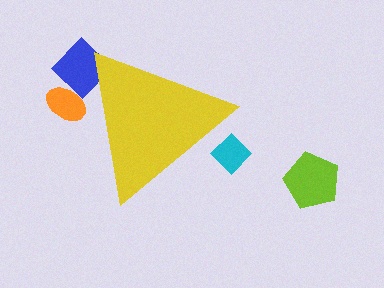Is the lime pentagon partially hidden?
No, the lime pentagon is fully visible.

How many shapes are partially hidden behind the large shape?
3 shapes are partially hidden.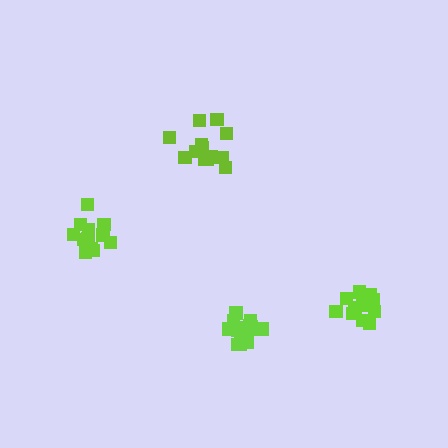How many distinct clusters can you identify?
There are 4 distinct clusters.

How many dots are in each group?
Group 1: 12 dots, Group 2: 13 dots, Group 3: 12 dots, Group 4: 14 dots (51 total).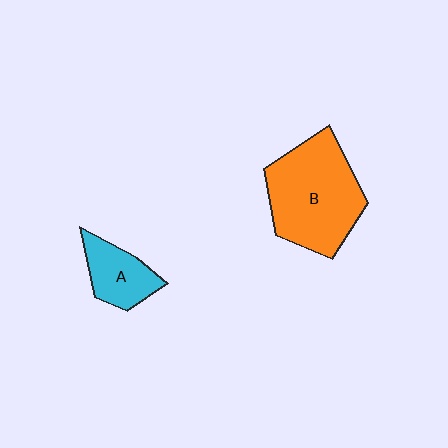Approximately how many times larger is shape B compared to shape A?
Approximately 2.3 times.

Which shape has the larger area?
Shape B (orange).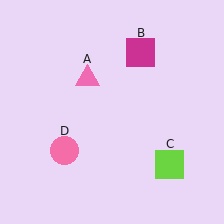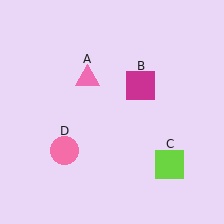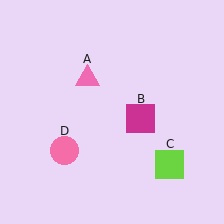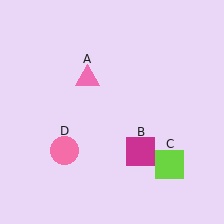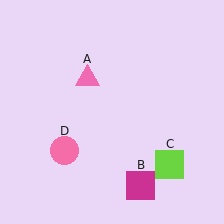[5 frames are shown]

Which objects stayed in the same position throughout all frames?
Pink triangle (object A) and lime square (object C) and pink circle (object D) remained stationary.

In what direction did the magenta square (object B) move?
The magenta square (object B) moved down.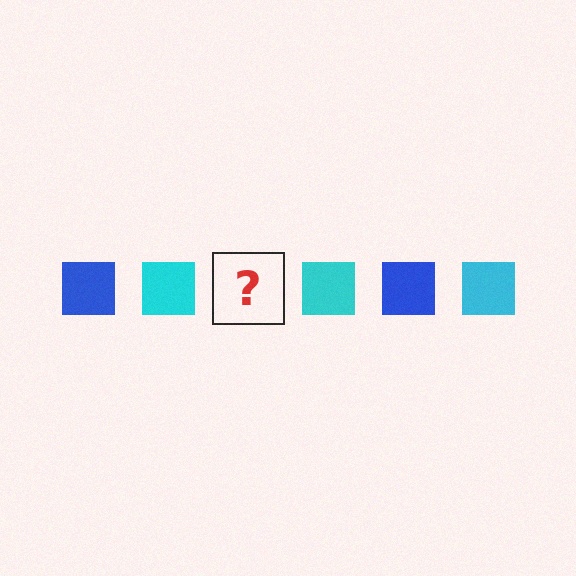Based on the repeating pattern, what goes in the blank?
The blank should be a blue square.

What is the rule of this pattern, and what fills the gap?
The rule is that the pattern cycles through blue, cyan squares. The gap should be filled with a blue square.